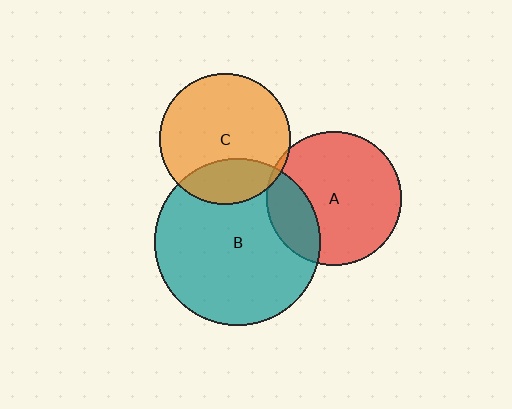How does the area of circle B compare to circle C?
Approximately 1.6 times.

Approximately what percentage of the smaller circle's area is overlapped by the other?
Approximately 25%.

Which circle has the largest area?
Circle B (teal).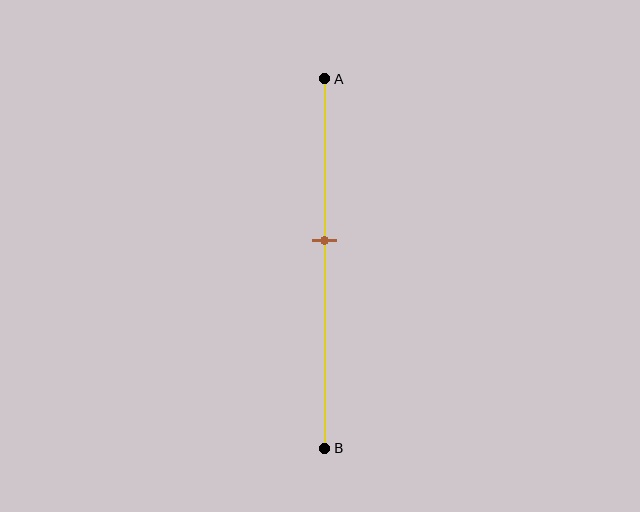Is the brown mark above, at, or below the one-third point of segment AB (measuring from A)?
The brown mark is below the one-third point of segment AB.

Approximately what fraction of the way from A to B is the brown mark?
The brown mark is approximately 45% of the way from A to B.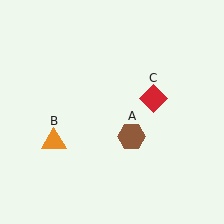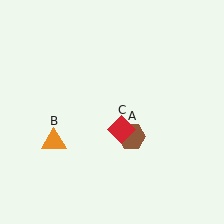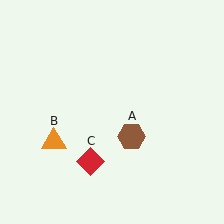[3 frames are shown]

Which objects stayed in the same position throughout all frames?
Brown hexagon (object A) and orange triangle (object B) remained stationary.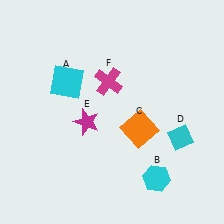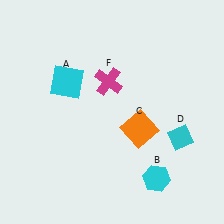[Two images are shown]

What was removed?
The magenta star (E) was removed in Image 2.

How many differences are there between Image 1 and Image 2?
There is 1 difference between the two images.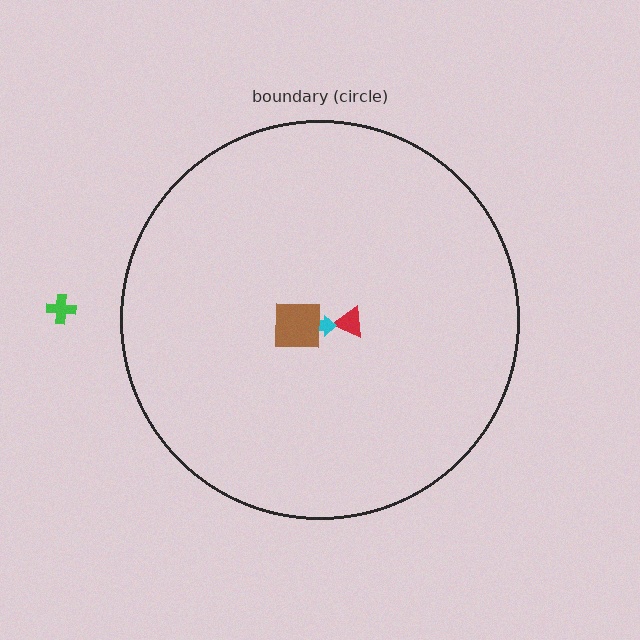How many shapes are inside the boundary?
3 inside, 1 outside.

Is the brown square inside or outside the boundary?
Inside.